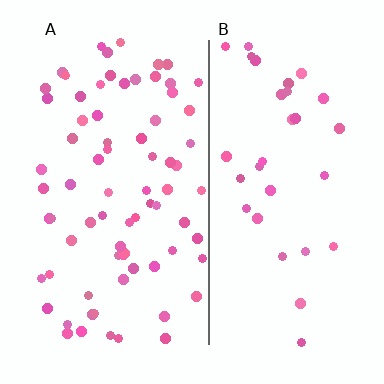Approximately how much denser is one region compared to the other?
Approximately 2.3× — region A over region B.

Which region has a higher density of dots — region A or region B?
A (the left).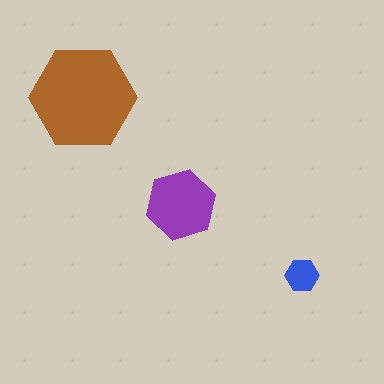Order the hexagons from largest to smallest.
the brown one, the purple one, the blue one.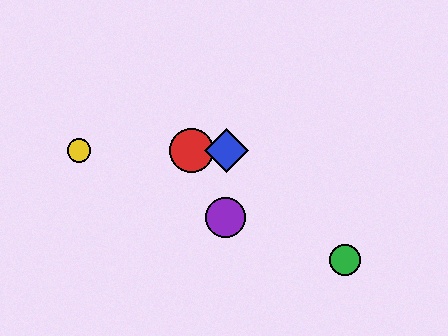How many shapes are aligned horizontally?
3 shapes (the red circle, the blue diamond, the yellow circle) are aligned horizontally.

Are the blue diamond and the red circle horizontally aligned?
Yes, both are at y≈151.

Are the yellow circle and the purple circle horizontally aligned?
No, the yellow circle is at y≈151 and the purple circle is at y≈218.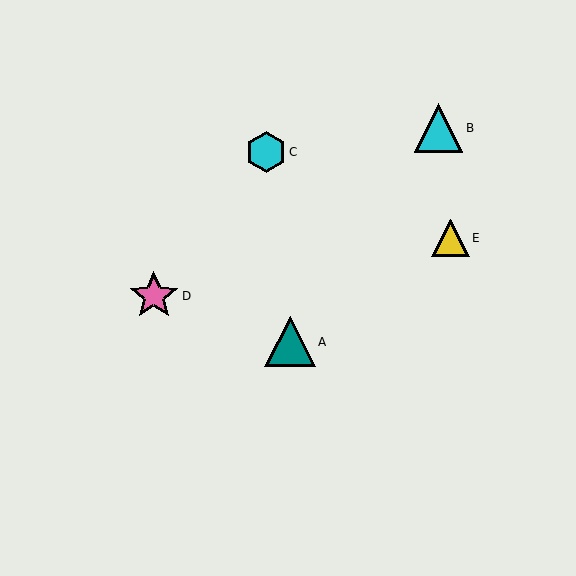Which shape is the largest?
The teal triangle (labeled A) is the largest.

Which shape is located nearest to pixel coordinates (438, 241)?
The yellow triangle (labeled E) at (451, 238) is nearest to that location.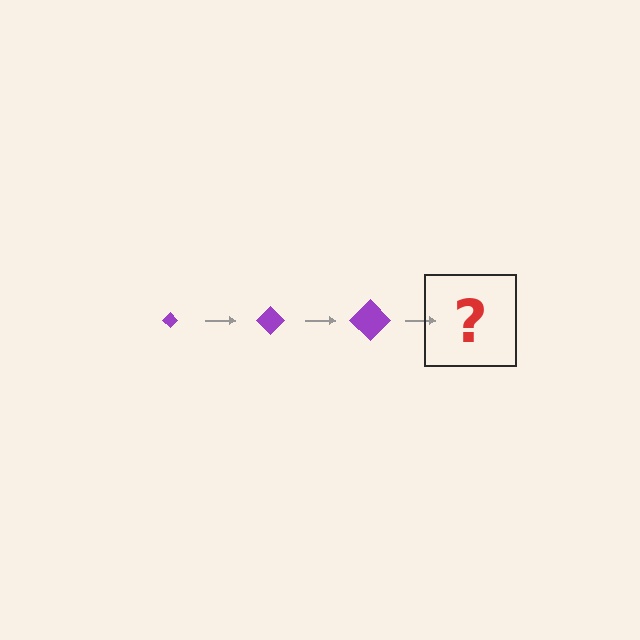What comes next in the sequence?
The next element should be a purple diamond, larger than the previous one.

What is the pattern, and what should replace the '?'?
The pattern is that the diamond gets progressively larger each step. The '?' should be a purple diamond, larger than the previous one.